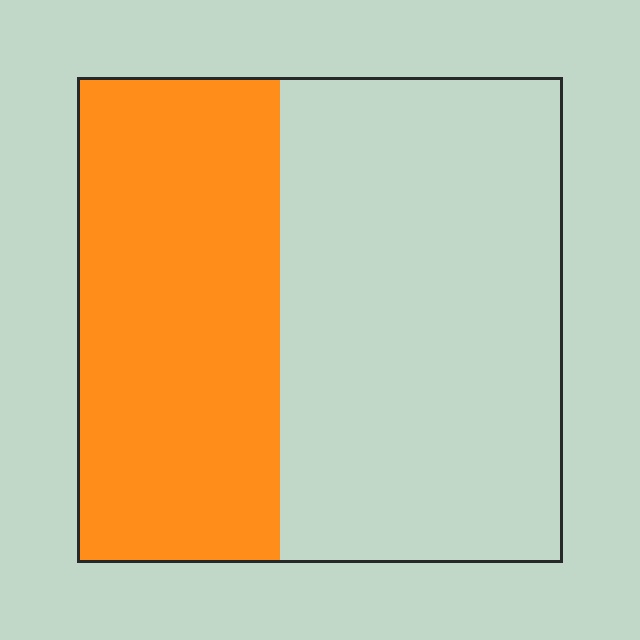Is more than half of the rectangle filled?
No.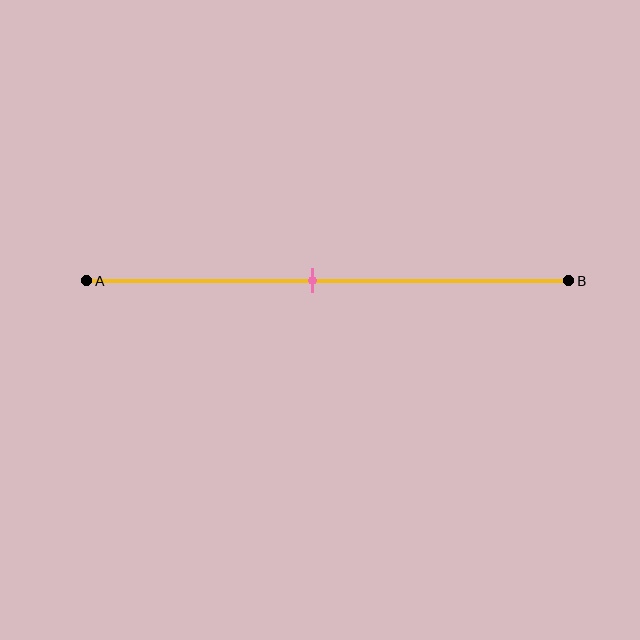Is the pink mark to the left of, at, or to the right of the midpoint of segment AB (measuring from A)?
The pink mark is to the left of the midpoint of segment AB.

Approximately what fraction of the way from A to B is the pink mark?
The pink mark is approximately 45% of the way from A to B.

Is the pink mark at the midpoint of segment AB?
No, the mark is at about 45% from A, not at the 50% midpoint.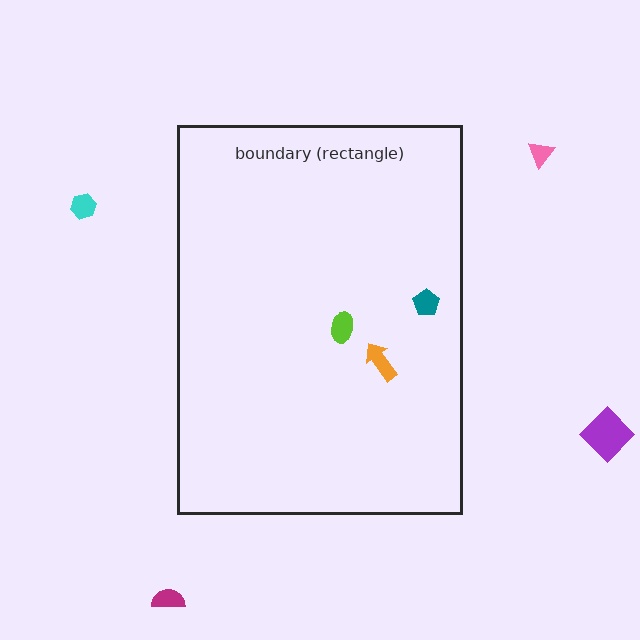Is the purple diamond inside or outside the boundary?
Outside.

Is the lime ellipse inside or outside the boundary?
Inside.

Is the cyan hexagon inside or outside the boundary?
Outside.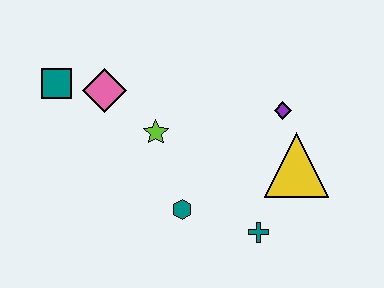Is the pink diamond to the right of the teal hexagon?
No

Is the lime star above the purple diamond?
No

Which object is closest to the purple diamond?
The yellow triangle is closest to the purple diamond.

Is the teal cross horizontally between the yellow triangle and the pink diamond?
Yes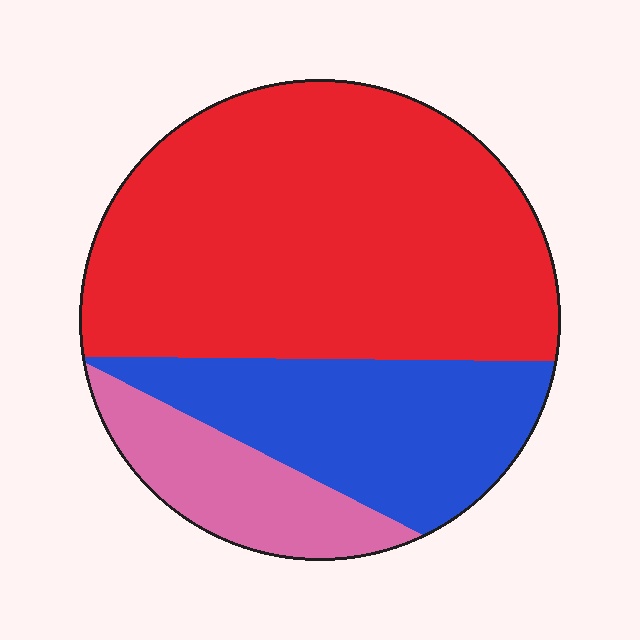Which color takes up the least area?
Pink, at roughly 15%.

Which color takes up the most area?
Red, at roughly 60%.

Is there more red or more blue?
Red.